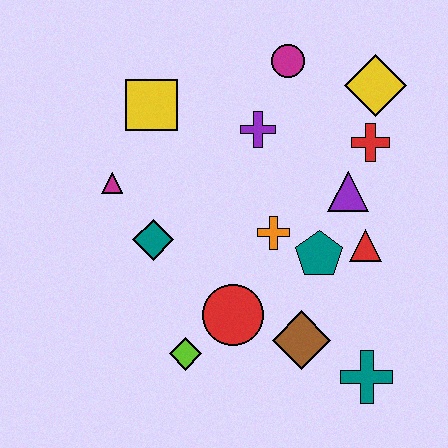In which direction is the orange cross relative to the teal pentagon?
The orange cross is to the left of the teal pentagon.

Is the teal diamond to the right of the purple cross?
No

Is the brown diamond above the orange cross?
No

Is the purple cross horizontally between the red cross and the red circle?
Yes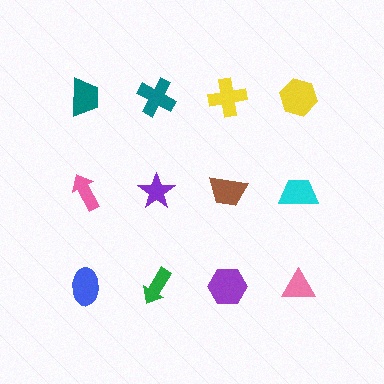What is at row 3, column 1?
A blue ellipse.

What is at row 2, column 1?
A pink arrow.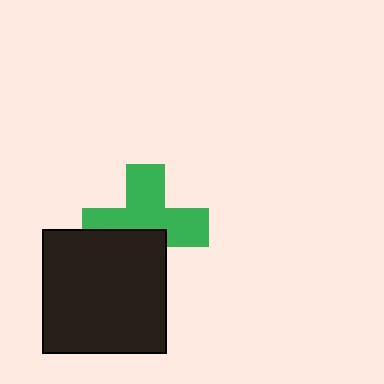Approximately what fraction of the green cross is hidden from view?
Roughly 38% of the green cross is hidden behind the black square.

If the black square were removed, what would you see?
You would see the complete green cross.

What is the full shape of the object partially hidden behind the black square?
The partially hidden object is a green cross.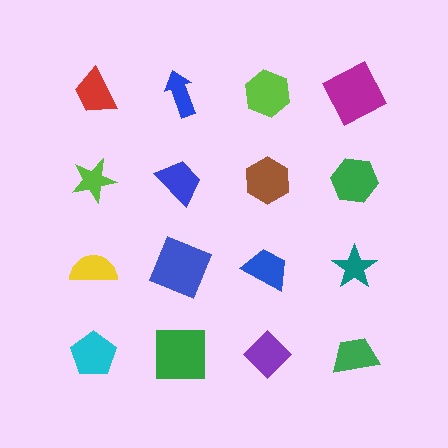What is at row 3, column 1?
A yellow semicircle.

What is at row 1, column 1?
A red trapezoid.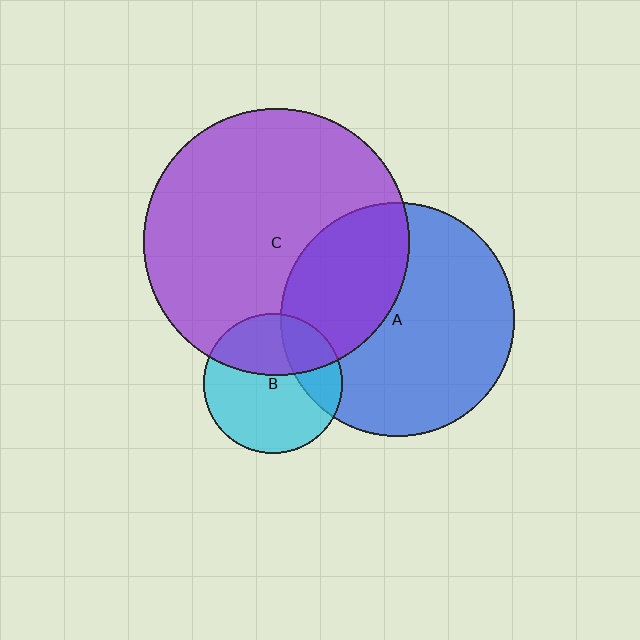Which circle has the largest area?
Circle C (purple).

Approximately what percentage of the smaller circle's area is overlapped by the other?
Approximately 25%.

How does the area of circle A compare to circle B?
Approximately 2.8 times.